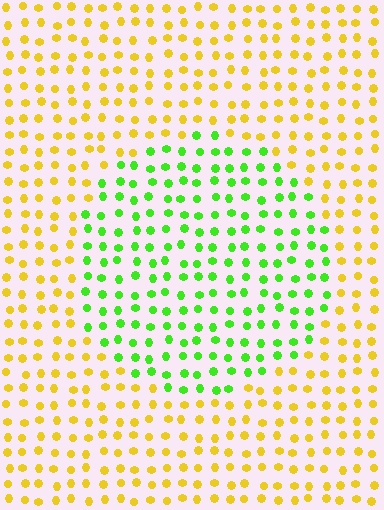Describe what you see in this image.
The image is filled with small yellow elements in a uniform arrangement. A circle-shaped region is visible where the elements are tinted to a slightly different hue, forming a subtle color boundary.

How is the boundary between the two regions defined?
The boundary is defined purely by a slight shift in hue (about 61 degrees). Spacing, size, and orientation are identical on both sides.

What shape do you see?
I see a circle.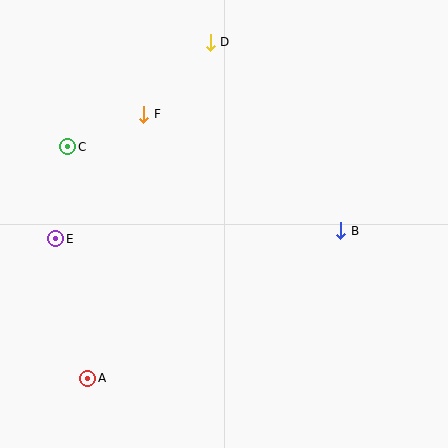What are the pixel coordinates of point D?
Point D is at (210, 42).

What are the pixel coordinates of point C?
Point C is at (68, 147).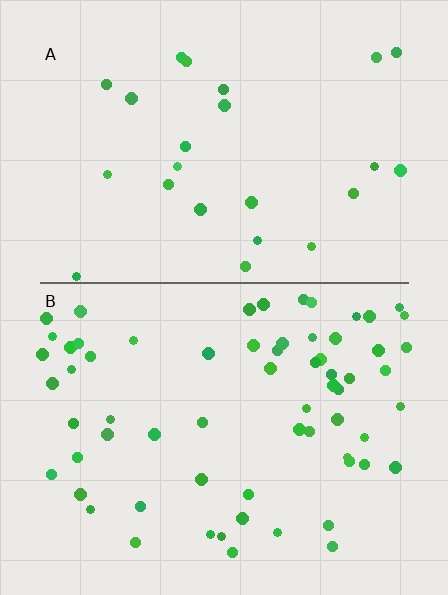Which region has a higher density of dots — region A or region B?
B (the bottom).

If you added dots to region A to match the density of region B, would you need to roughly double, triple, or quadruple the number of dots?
Approximately triple.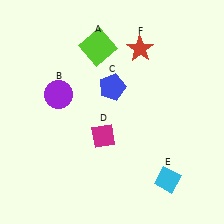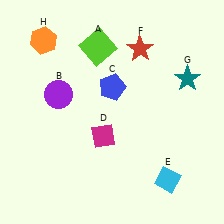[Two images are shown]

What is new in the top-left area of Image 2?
An orange hexagon (H) was added in the top-left area of Image 2.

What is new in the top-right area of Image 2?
A teal star (G) was added in the top-right area of Image 2.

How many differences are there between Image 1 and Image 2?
There are 2 differences between the two images.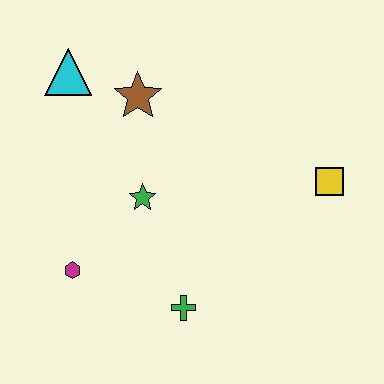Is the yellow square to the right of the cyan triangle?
Yes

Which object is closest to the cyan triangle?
The brown star is closest to the cyan triangle.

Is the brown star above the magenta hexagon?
Yes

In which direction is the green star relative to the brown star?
The green star is below the brown star.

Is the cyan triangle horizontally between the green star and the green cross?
No